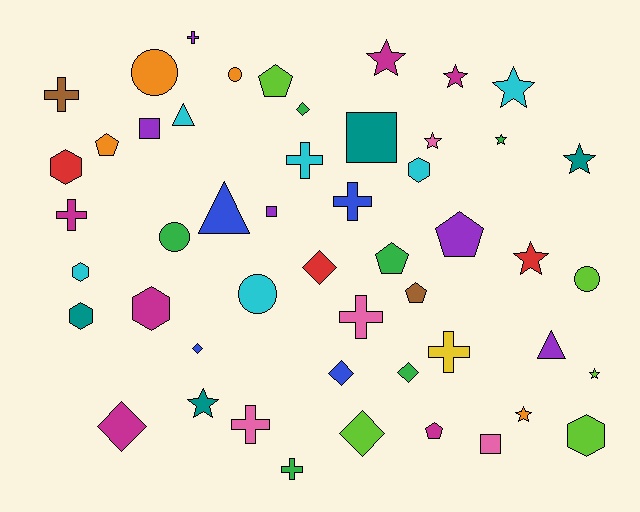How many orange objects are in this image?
There are 4 orange objects.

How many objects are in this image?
There are 50 objects.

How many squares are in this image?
There are 4 squares.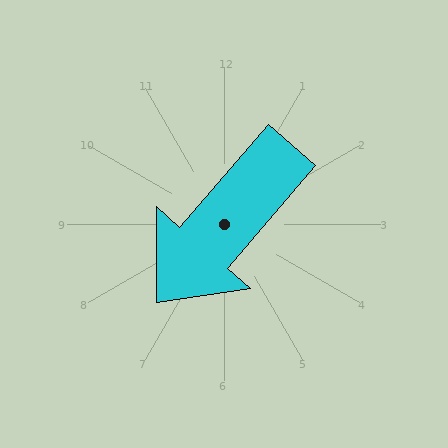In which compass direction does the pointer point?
Southwest.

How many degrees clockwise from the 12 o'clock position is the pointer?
Approximately 221 degrees.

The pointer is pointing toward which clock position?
Roughly 7 o'clock.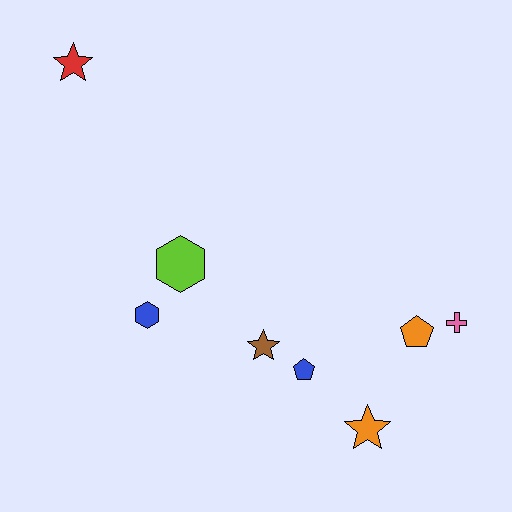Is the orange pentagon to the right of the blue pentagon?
Yes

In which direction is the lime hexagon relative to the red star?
The lime hexagon is below the red star.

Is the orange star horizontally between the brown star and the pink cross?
Yes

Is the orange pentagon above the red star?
No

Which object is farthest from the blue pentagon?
The red star is farthest from the blue pentagon.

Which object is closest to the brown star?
The blue pentagon is closest to the brown star.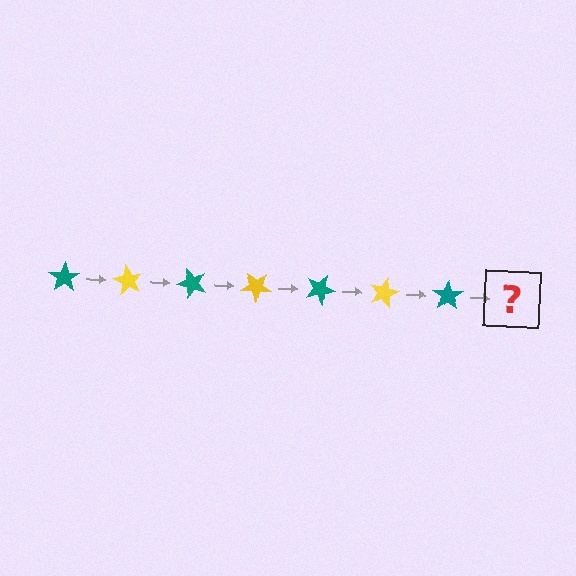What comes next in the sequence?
The next element should be a yellow star, rotated 420 degrees from the start.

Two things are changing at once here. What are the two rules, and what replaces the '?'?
The two rules are that it rotates 60 degrees each step and the color cycles through teal and yellow. The '?' should be a yellow star, rotated 420 degrees from the start.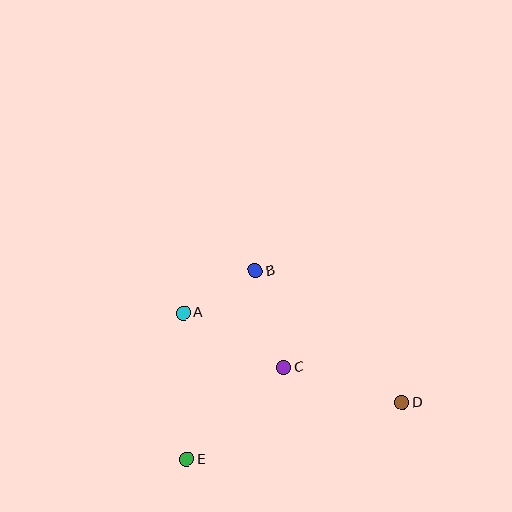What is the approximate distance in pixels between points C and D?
The distance between C and D is approximately 123 pixels.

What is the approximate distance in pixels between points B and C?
The distance between B and C is approximately 101 pixels.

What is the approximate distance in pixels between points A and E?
The distance between A and E is approximately 146 pixels.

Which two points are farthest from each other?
Points A and D are farthest from each other.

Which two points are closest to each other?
Points A and B are closest to each other.